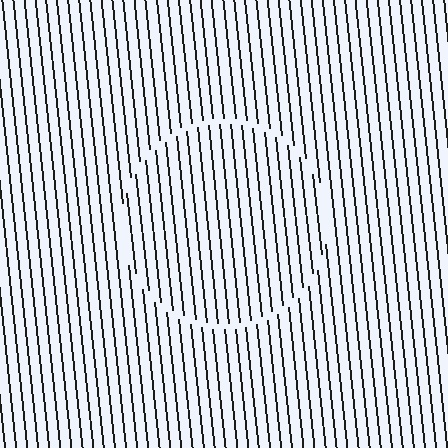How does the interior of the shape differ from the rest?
The interior of the shape contains the same grating, shifted by half a period — the contour is defined by the phase discontinuity where line-ends from the inner and outer gratings abut.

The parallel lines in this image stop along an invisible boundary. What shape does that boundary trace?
An illusory circle. The interior of the shape contains the same grating, shifted by half a period — the contour is defined by the phase discontinuity where line-ends from the inner and outer gratings abut.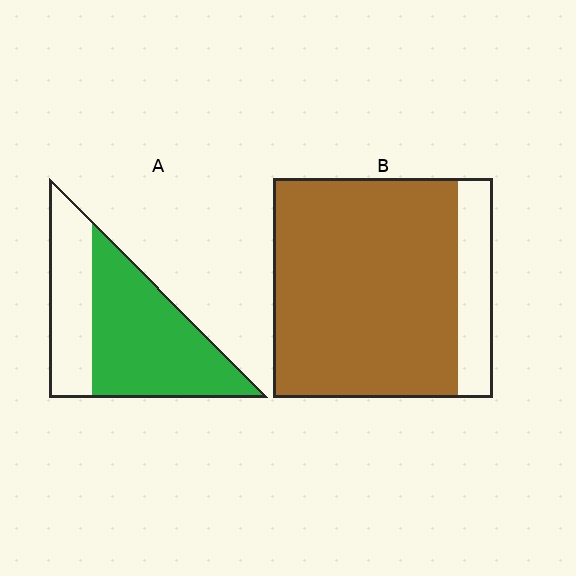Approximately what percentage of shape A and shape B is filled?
A is approximately 65% and B is approximately 85%.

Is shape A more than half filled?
Yes.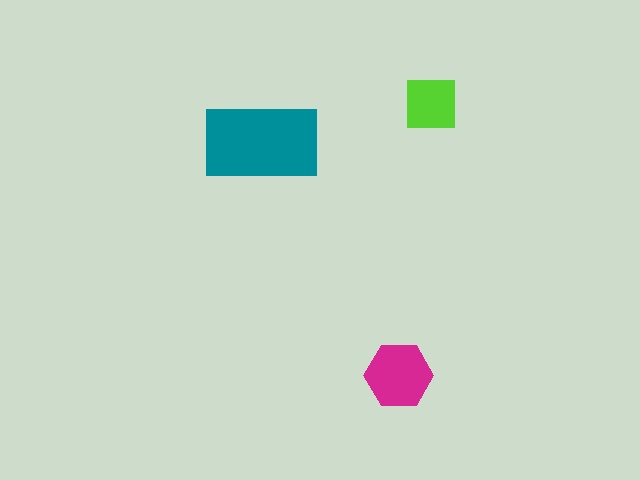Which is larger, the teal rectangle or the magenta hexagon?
The teal rectangle.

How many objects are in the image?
There are 3 objects in the image.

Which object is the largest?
The teal rectangle.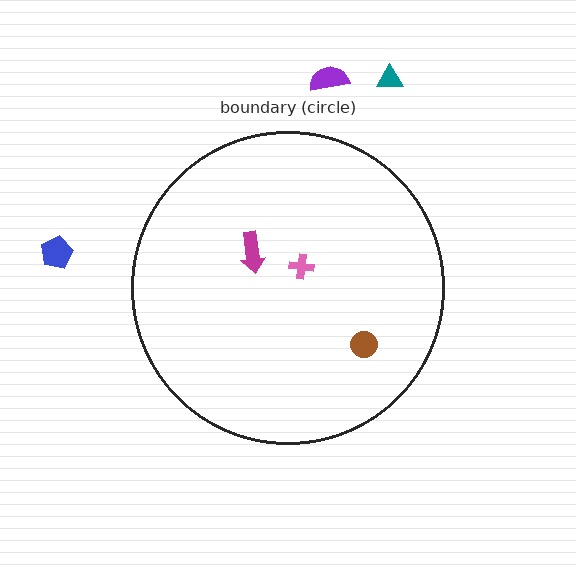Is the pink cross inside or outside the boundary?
Inside.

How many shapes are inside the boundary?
3 inside, 3 outside.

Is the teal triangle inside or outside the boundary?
Outside.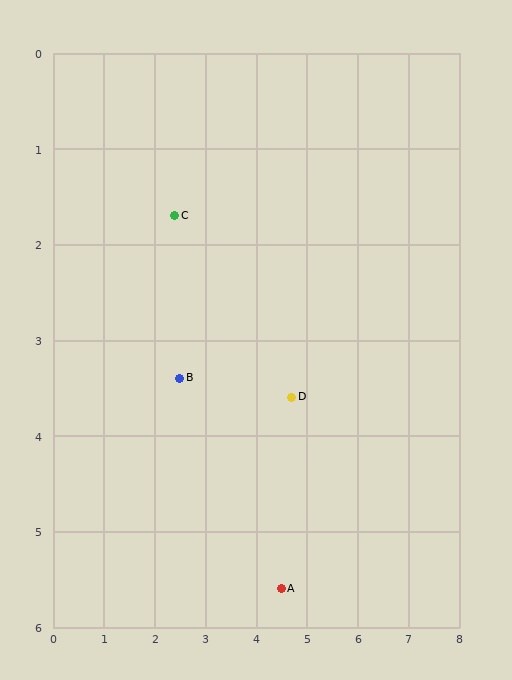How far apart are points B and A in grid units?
Points B and A are about 3.0 grid units apart.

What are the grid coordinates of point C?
Point C is at approximately (2.4, 1.7).